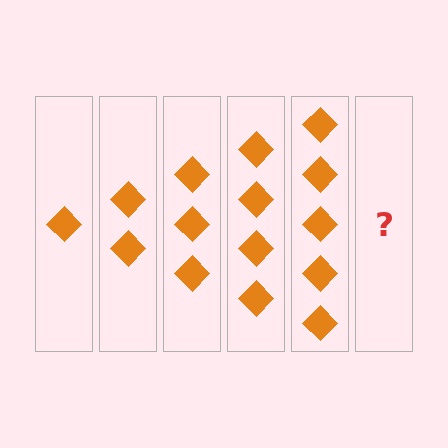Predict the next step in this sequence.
The next step is 6 diamonds.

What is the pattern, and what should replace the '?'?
The pattern is that each step adds one more diamond. The '?' should be 6 diamonds.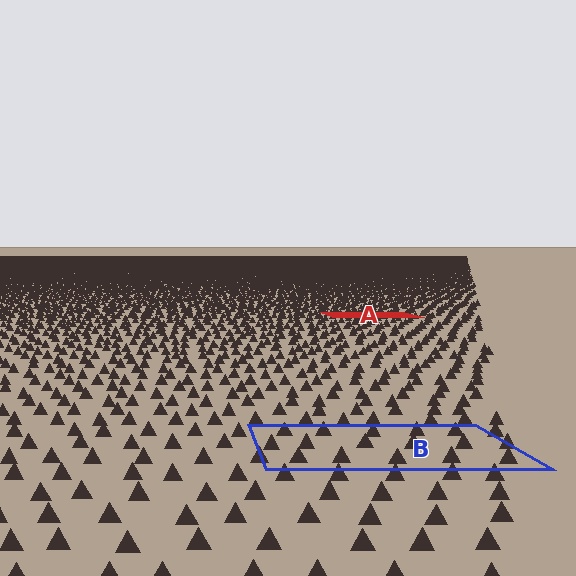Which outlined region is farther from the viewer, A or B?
Region A is farther from the viewer — the texture elements inside it appear smaller and more densely packed.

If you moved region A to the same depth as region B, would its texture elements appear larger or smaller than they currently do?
They would appear larger. At a closer depth, the same texture elements are projected at a bigger on-screen size.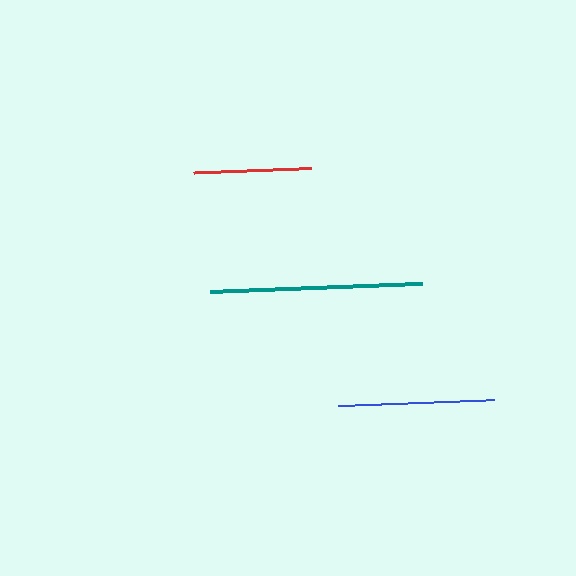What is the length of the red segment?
The red segment is approximately 118 pixels long.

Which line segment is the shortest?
The red line is the shortest at approximately 118 pixels.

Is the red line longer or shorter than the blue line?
The blue line is longer than the red line.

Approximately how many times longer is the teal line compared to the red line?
The teal line is approximately 1.8 times the length of the red line.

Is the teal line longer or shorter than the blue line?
The teal line is longer than the blue line.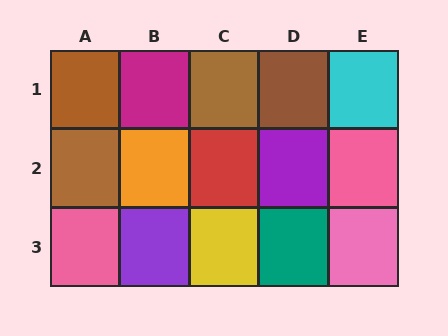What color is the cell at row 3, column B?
Purple.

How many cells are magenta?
1 cell is magenta.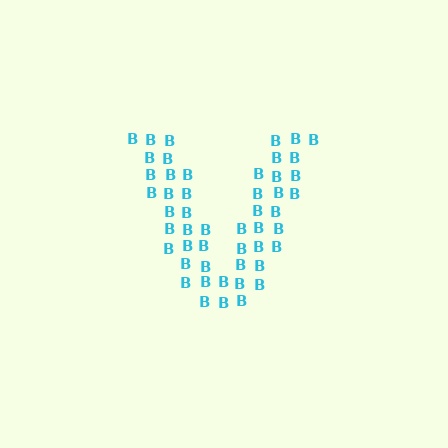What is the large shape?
The large shape is the letter V.